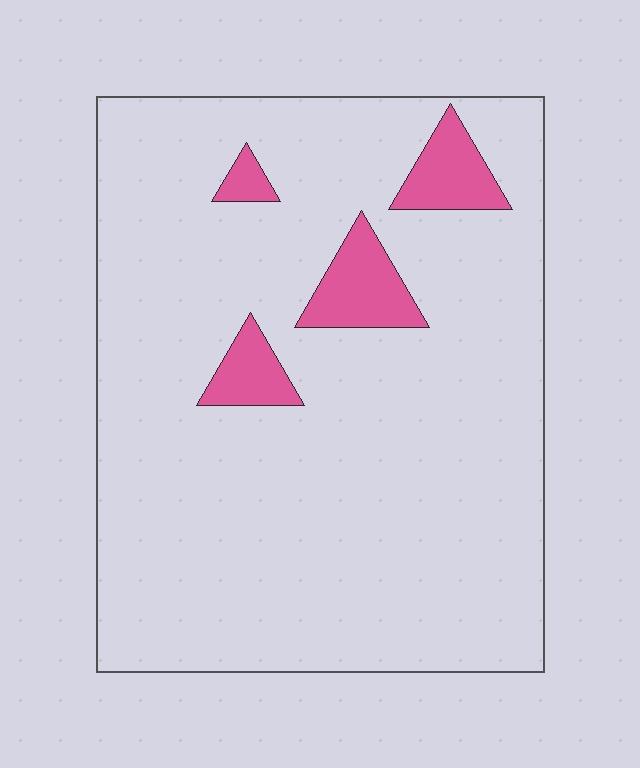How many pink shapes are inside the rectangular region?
4.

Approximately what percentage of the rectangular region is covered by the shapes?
Approximately 10%.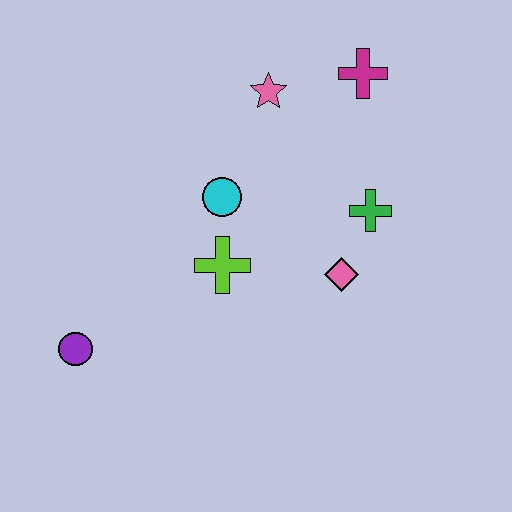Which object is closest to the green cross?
The pink diamond is closest to the green cross.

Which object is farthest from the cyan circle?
The purple circle is farthest from the cyan circle.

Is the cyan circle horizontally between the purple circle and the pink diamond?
Yes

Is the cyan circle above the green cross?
Yes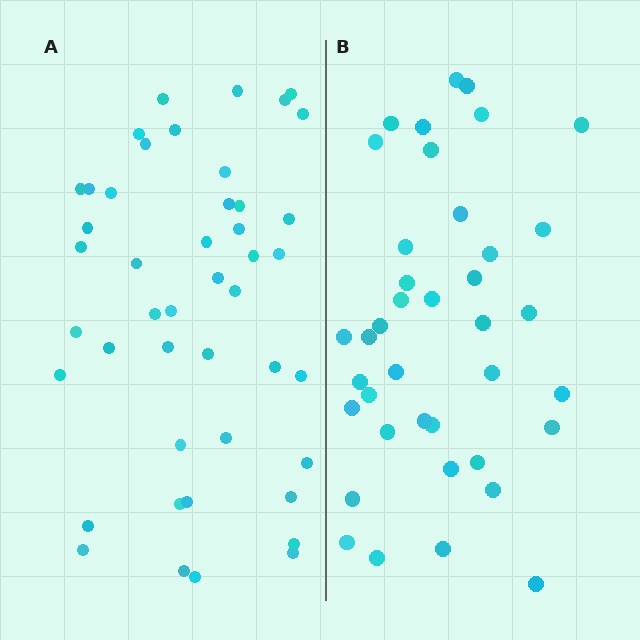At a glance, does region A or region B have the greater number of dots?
Region A (the left region) has more dots.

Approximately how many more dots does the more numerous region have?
Region A has about 6 more dots than region B.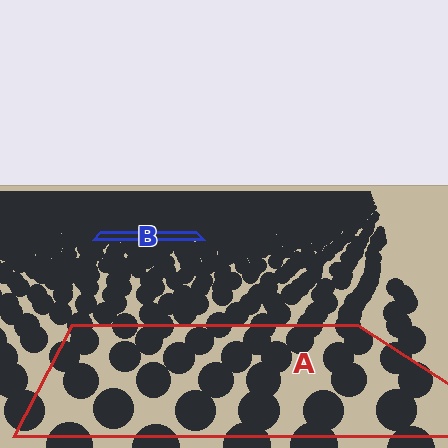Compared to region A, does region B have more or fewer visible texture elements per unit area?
Region B has more texture elements per unit area — they are packed more densely because it is farther away.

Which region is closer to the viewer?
Region A is closer. The texture elements there are larger and more spread out.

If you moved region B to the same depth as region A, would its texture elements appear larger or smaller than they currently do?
They would appear larger. At a closer depth, the same texture elements are projected at a bigger on-screen size.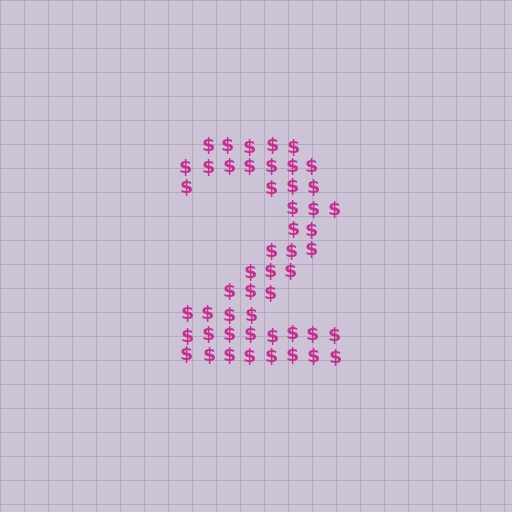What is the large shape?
The large shape is the digit 2.